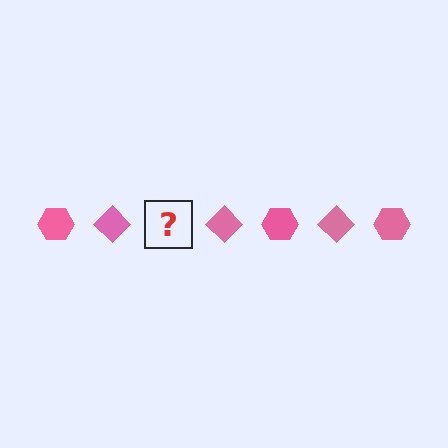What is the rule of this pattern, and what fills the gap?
The rule is that the pattern cycles through hexagon, diamond shapes in pink. The gap should be filled with a pink hexagon.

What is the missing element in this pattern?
The missing element is a pink hexagon.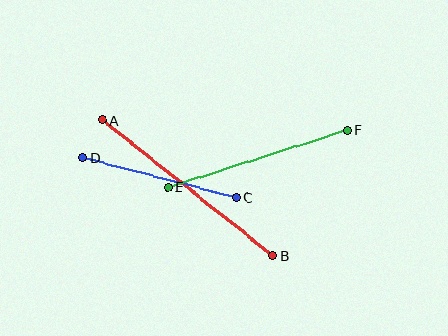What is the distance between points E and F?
The distance is approximately 188 pixels.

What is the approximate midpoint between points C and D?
The midpoint is at approximately (160, 178) pixels.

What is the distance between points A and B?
The distance is approximately 218 pixels.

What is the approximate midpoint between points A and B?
The midpoint is at approximately (188, 188) pixels.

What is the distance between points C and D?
The distance is approximately 159 pixels.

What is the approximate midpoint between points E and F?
The midpoint is at approximately (258, 158) pixels.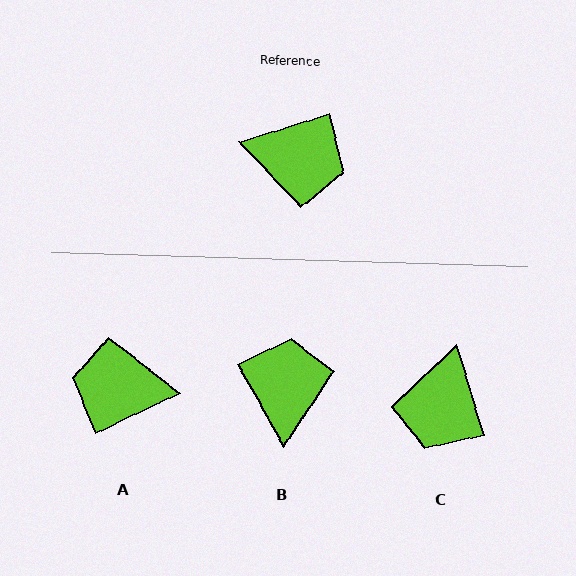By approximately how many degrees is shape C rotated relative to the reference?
Approximately 90 degrees clockwise.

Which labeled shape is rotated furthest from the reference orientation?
A, about 171 degrees away.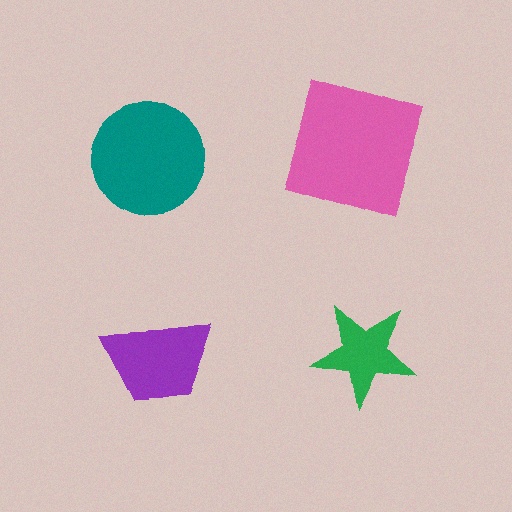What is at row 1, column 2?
A pink square.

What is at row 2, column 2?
A green star.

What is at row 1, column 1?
A teal circle.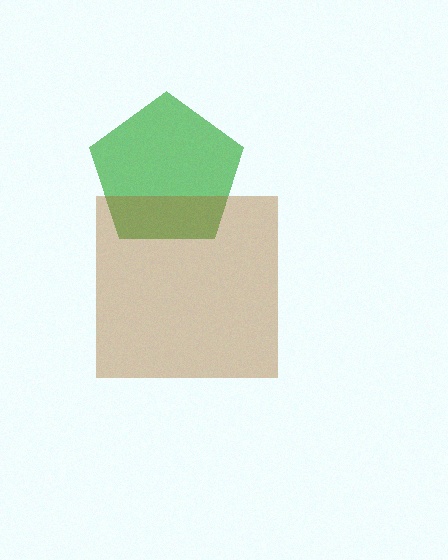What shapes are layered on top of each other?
The layered shapes are: a green pentagon, a brown square.